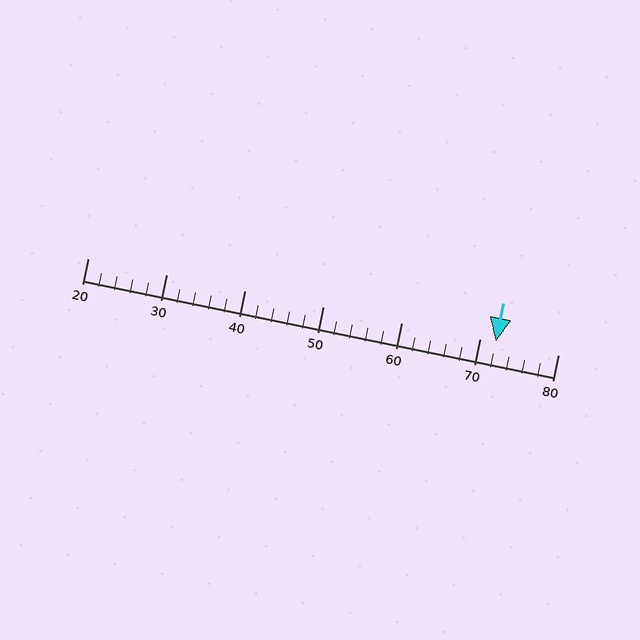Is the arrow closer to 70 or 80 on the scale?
The arrow is closer to 70.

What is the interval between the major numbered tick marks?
The major tick marks are spaced 10 units apart.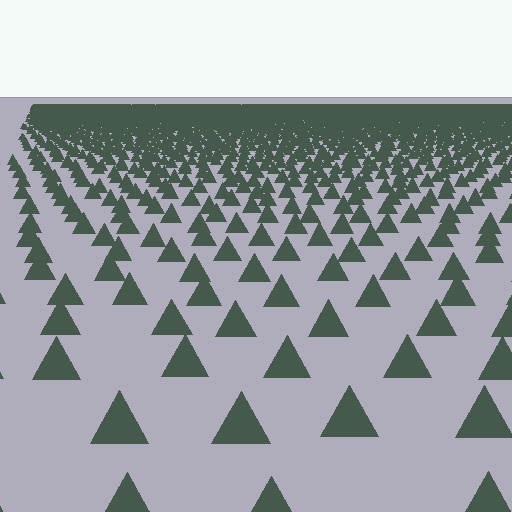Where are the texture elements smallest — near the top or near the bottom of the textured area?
Near the top.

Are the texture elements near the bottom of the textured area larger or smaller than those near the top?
Larger. Near the bottom, elements are closer to the viewer and appear at a bigger on-screen size.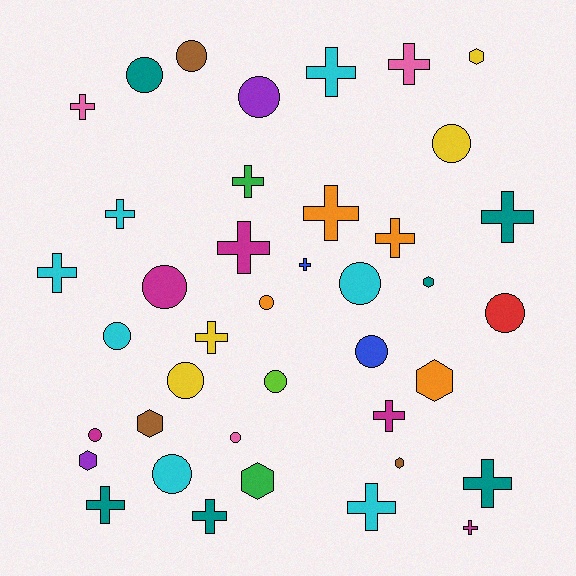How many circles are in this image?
There are 15 circles.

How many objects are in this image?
There are 40 objects.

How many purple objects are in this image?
There are 2 purple objects.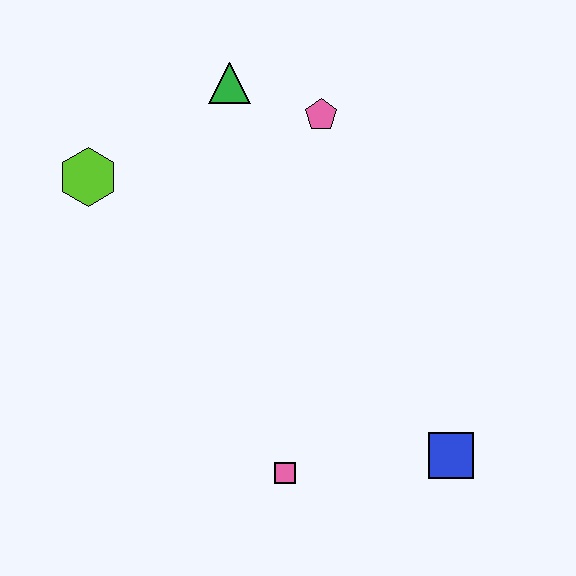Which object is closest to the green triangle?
The pink pentagon is closest to the green triangle.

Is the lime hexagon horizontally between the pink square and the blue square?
No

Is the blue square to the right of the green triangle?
Yes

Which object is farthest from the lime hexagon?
The blue square is farthest from the lime hexagon.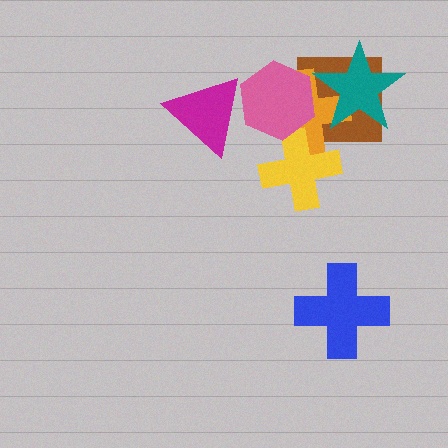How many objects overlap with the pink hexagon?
4 objects overlap with the pink hexagon.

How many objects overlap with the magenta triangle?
1 object overlaps with the magenta triangle.